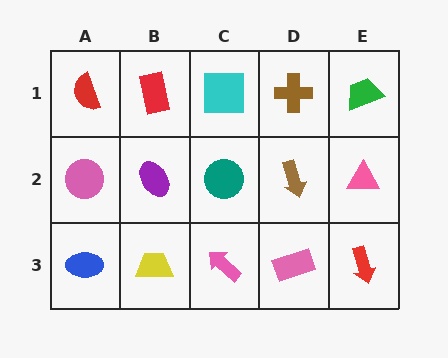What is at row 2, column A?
A pink circle.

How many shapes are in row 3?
5 shapes.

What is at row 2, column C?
A teal circle.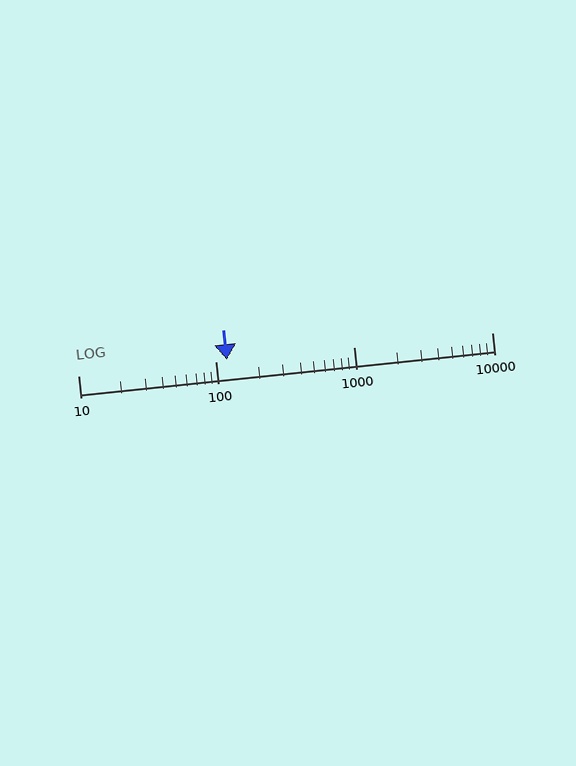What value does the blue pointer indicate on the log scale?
The pointer indicates approximately 120.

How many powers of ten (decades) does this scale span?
The scale spans 3 decades, from 10 to 10000.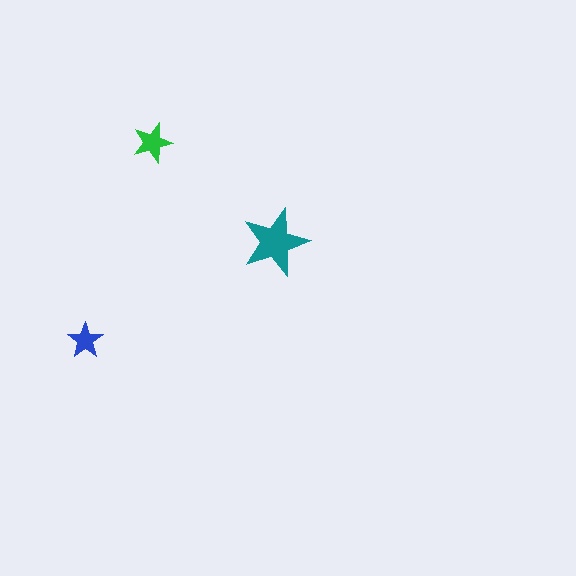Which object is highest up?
The green star is topmost.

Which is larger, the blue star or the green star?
The green one.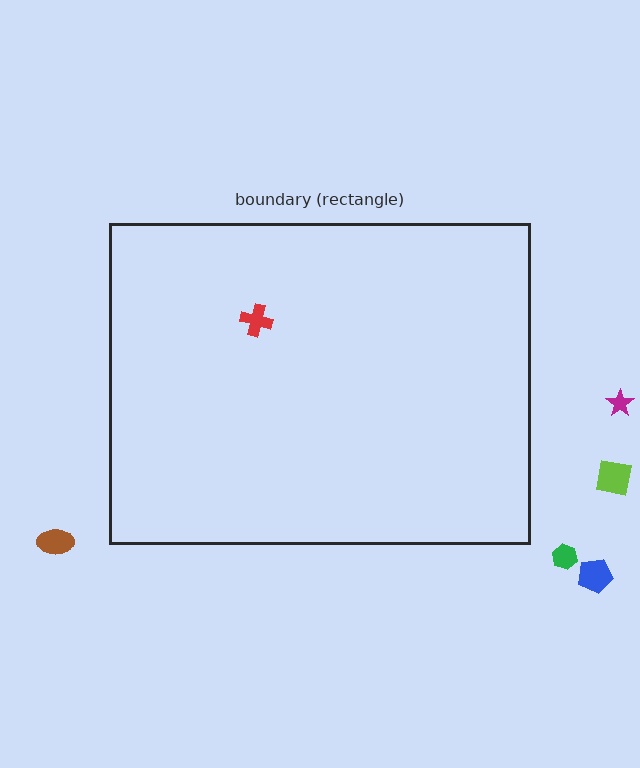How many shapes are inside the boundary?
1 inside, 5 outside.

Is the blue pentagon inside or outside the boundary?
Outside.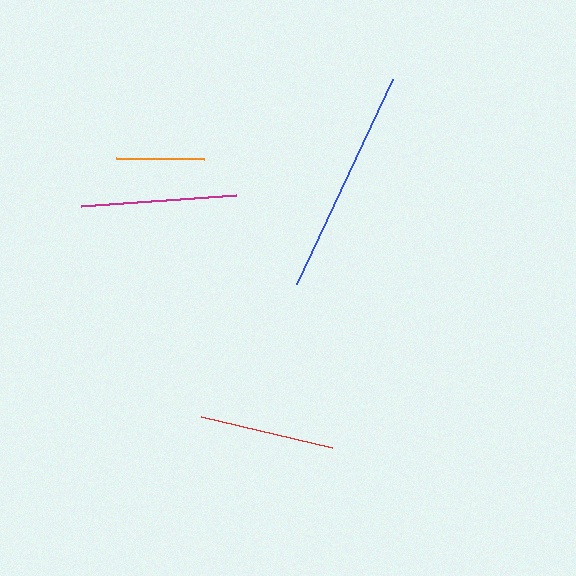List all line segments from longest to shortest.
From longest to shortest: blue, magenta, red, orange.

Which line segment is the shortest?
The orange line is the shortest at approximately 88 pixels.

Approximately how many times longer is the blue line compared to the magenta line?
The blue line is approximately 1.5 times the length of the magenta line.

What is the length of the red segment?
The red segment is approximately 135 pixels long.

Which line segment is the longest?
The blue line is the longest at approximately 226 pixels.